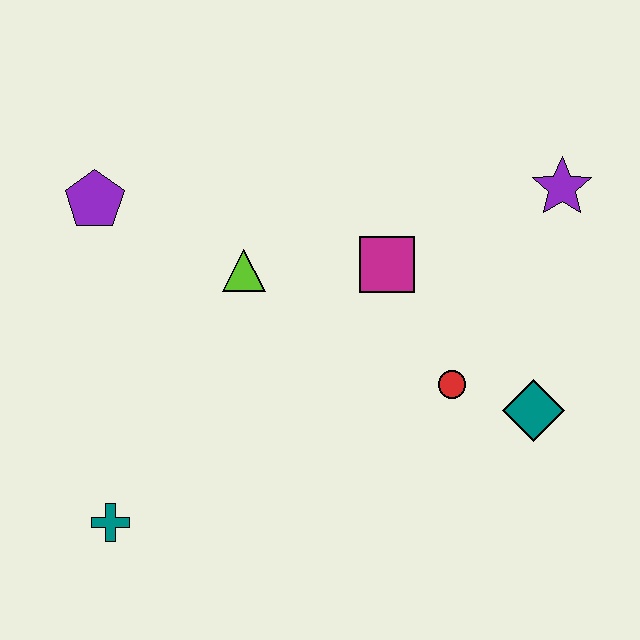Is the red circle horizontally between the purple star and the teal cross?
Yes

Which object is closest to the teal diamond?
The red circle is closest to the teal diamond.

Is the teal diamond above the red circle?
No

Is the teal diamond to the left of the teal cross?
No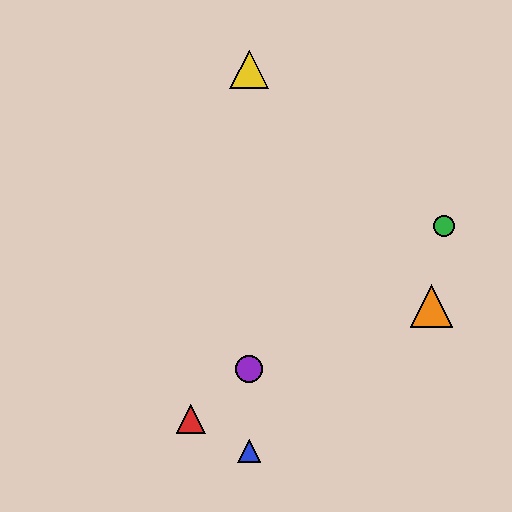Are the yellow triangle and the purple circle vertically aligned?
Yes, both are at x≈249.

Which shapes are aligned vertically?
The blue triangle, the yellow triangle, the purple circle are aligned vertically.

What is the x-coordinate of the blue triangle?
The blue triangle is at x≈249.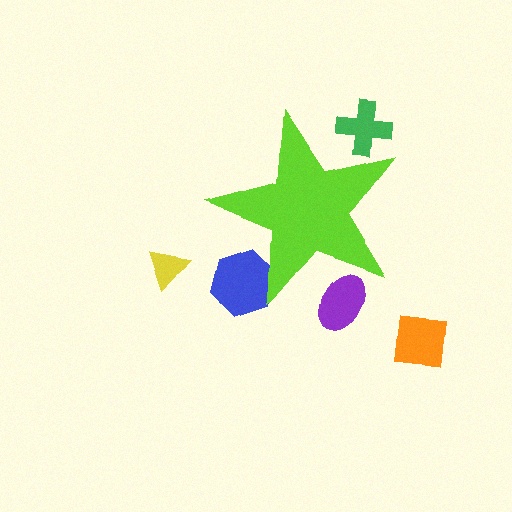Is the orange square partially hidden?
No, the orange square is fully visible.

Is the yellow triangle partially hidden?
No, the yellow triangle is fully visible.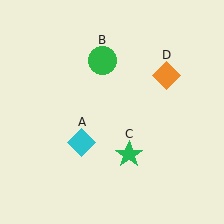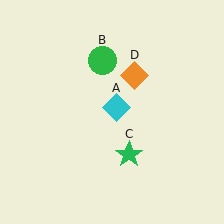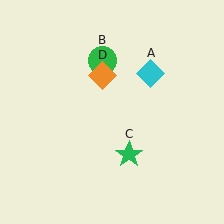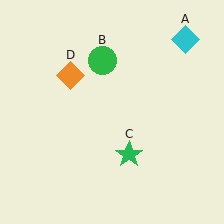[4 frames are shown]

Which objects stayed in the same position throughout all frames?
Green circle (object B) and green star (object C) remained stationary.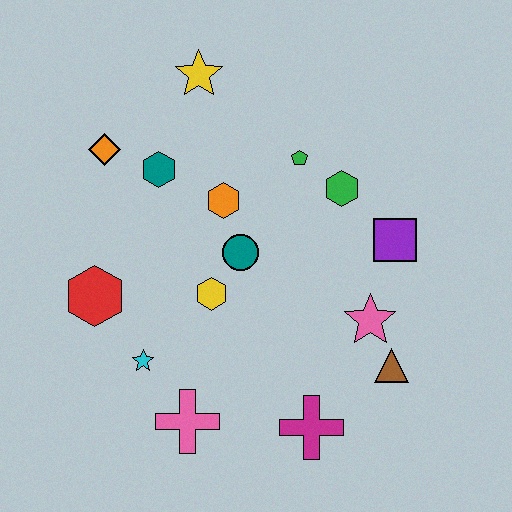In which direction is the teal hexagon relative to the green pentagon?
The teal hexagon is to the left of the green pentagon.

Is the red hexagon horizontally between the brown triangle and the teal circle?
No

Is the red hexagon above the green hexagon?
No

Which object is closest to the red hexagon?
The cyan star is closest to the red hexagon.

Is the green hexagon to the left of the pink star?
Yes